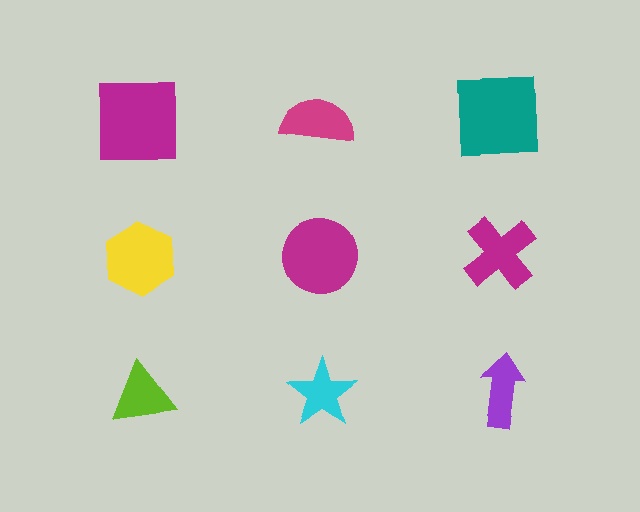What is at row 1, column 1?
A magenta square.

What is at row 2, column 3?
A magenta cross.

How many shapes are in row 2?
3 shapes.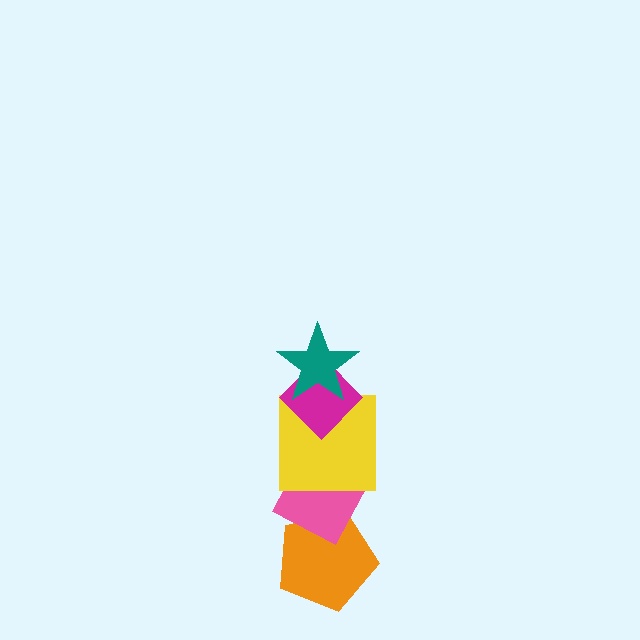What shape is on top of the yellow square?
The magenta diamond is on top of the yellow square.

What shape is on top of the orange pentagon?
The pink diamond is on top of the orange pentagon.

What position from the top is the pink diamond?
The pink diamond is 4th from the top.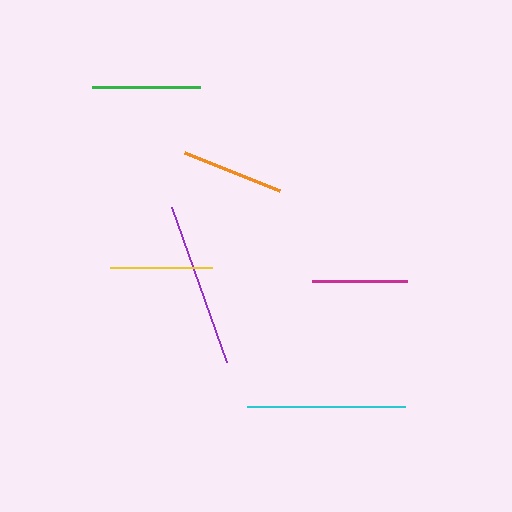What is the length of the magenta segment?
The magenta segment is approximately 95 pixels long.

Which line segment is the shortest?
The magenta line is the shortest at approximately 95 pixels.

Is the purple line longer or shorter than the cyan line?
The purple line is longer than the cyan line.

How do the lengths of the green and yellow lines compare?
The green and yellow lines are approximately the same length.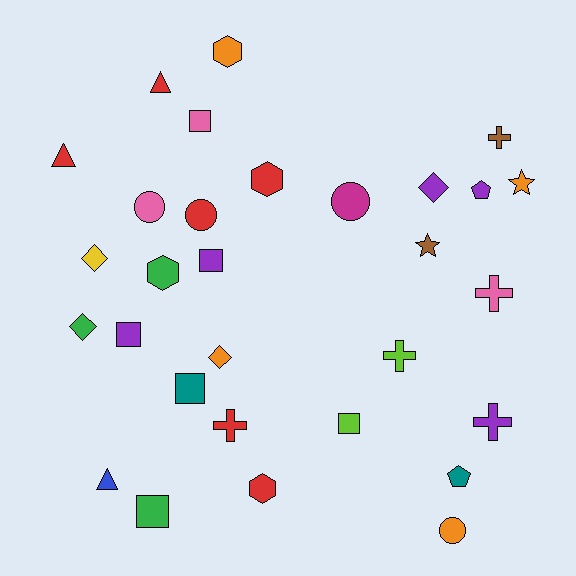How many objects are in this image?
There are 30 objects.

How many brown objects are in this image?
There are 2 brown objects.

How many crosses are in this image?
There are 5 crosses.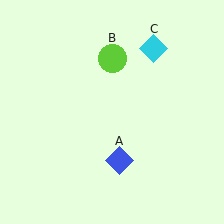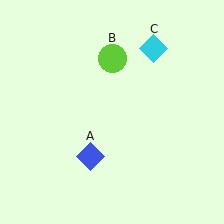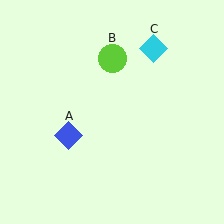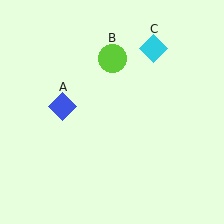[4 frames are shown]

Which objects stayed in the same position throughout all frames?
Lime circle (object B) and cyan diamond (object C) remained stationary.